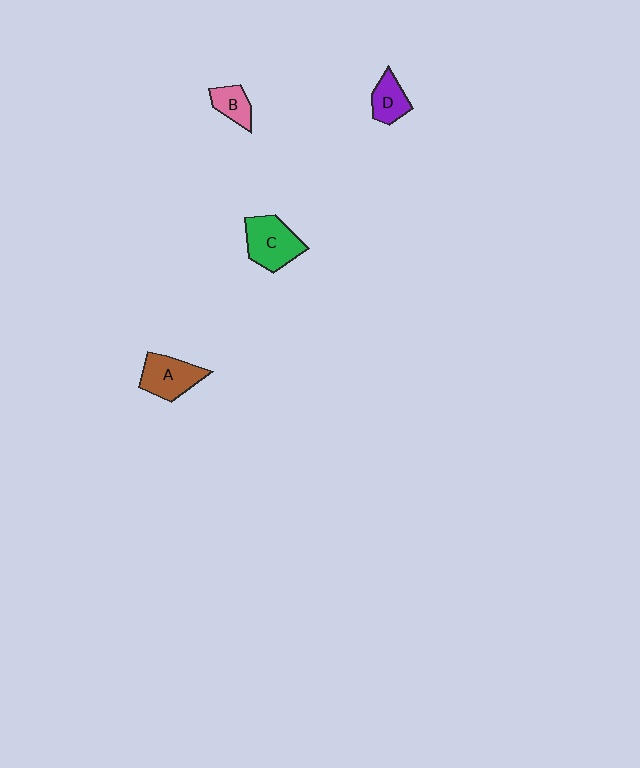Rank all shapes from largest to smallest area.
From largest to smallest: C (green), A (brown), D (purple), B (pink).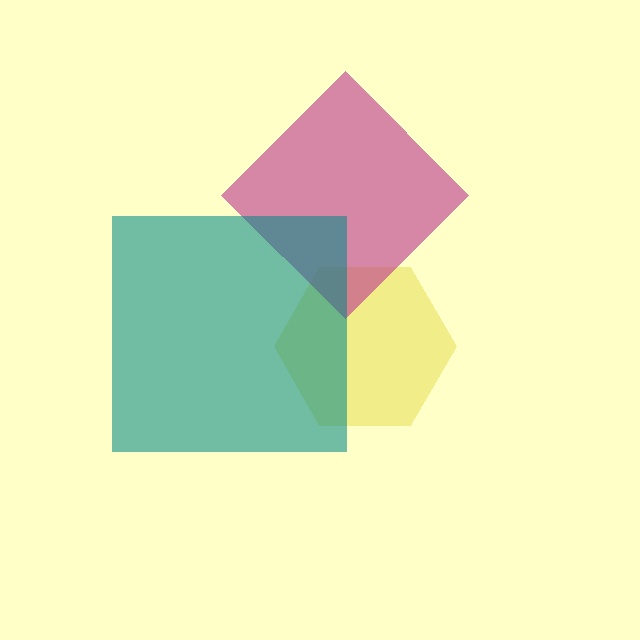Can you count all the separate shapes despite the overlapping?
Yes, there are 3 separate shapes.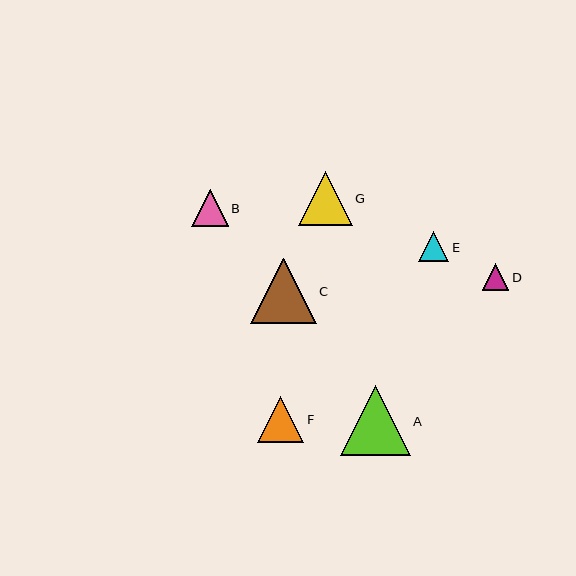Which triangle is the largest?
Triangle A is the largest with a size of approximately 70 pixels.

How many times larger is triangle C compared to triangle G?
Triangle C is approximately 1.2 times the size of triangle G.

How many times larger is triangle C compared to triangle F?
Triangle C is approximately 1.4 times the size of triangle F.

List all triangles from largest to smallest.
From largest to smallest: A, C, G, F, B, E, D.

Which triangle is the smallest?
Triangle D is the smallest with a size of approximately 27 pixels.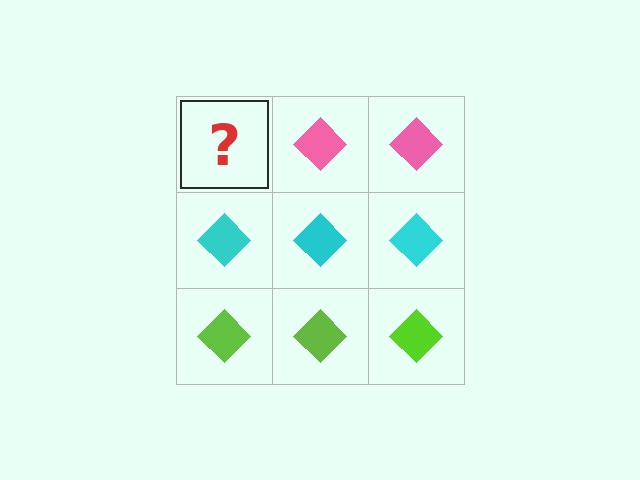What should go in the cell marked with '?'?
The missing cell should contain a pink diamond.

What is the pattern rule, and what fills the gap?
The rule is that each row has a consistent color. The gap should be filled with a pink diamond.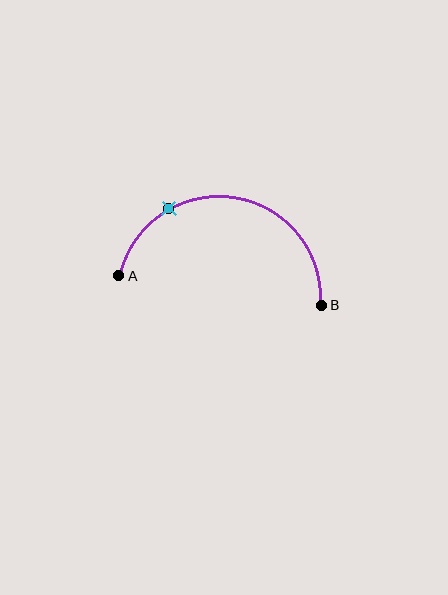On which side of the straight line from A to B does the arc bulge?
The arc bulges above the straight line connecting A and B.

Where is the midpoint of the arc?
The arc midpoint is the point on the curve farthest from the straight line joining A and B. It sits above that line.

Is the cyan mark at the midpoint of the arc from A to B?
No. The cyan mark lies on the arc but is closer to endpoint A. The arc midpoint would be at the point on the curve equidistant along the arc from both A and B.